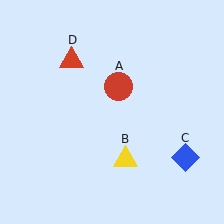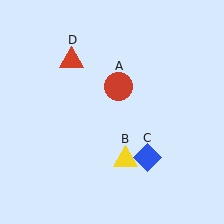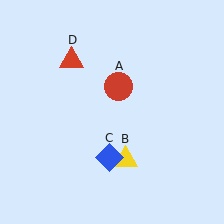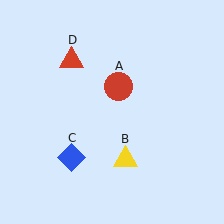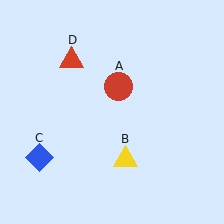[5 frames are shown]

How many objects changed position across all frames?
1 object changed position: blue diamond (object C).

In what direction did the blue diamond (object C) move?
The blue diamond (object C) moved left.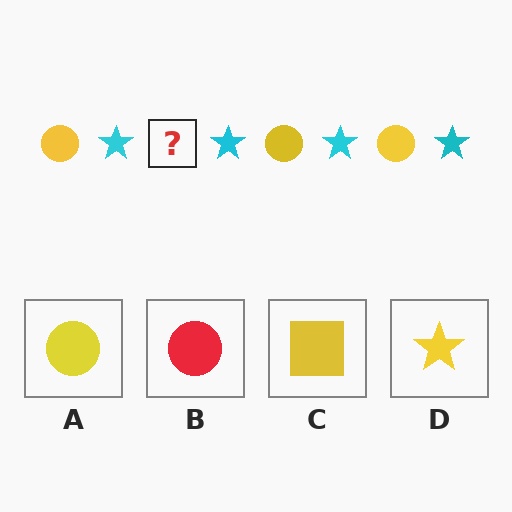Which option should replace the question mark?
Option A.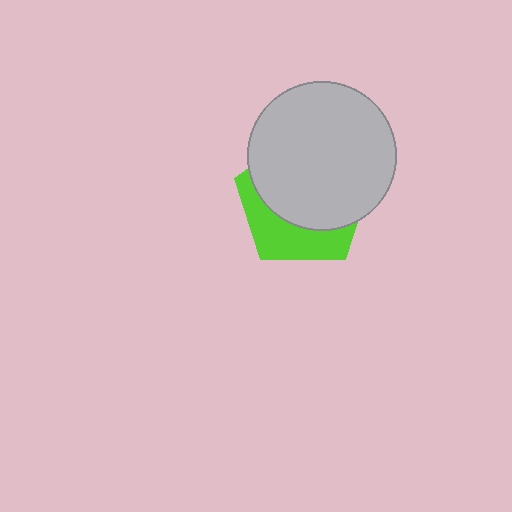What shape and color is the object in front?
The object in front is a light gray circle.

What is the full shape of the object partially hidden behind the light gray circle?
The partially hidden object is a lime pentagon.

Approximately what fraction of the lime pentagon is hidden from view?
Roughly 66% of the lime pentagon is hidden behind the light gray circle.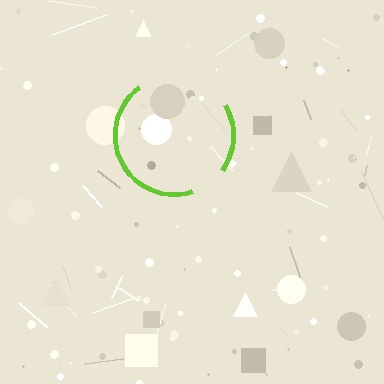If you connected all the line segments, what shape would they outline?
They would outline a circle.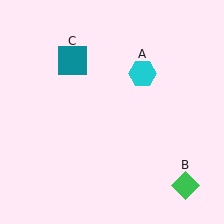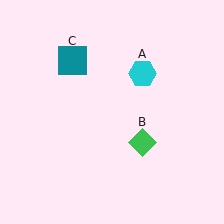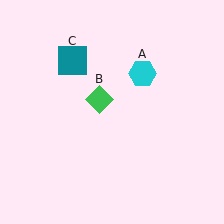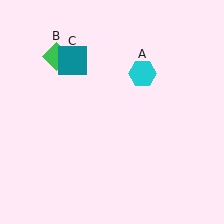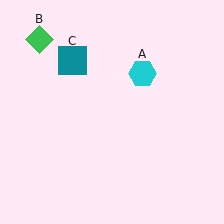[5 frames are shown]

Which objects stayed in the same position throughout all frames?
Cyan hexagon (object A) and teal square (object C) remained stationary.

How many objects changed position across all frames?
1 object changed position: green diamond (object B).